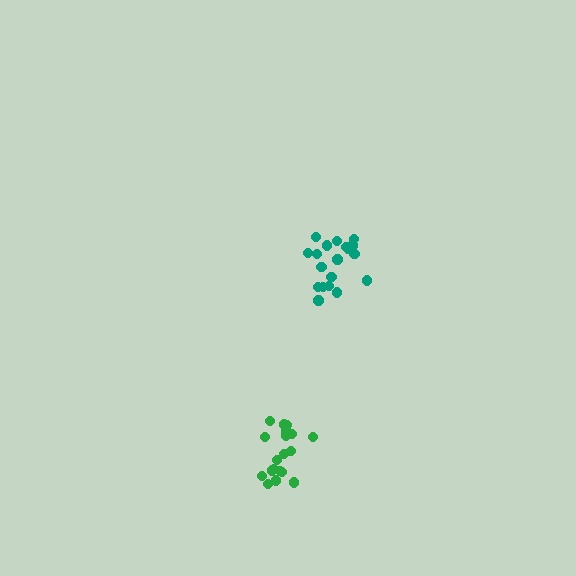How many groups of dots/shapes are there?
There are 2 groups.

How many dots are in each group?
Group 1: 19 dots, Group 2: 19 dots (38 total).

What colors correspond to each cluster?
The clusters are colored: green, teal.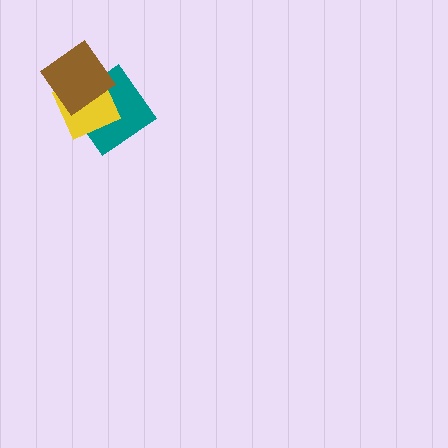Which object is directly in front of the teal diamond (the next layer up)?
The yellow square is directly in front of the teal diamond.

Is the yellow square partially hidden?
Yes, it is partially covered by another shape.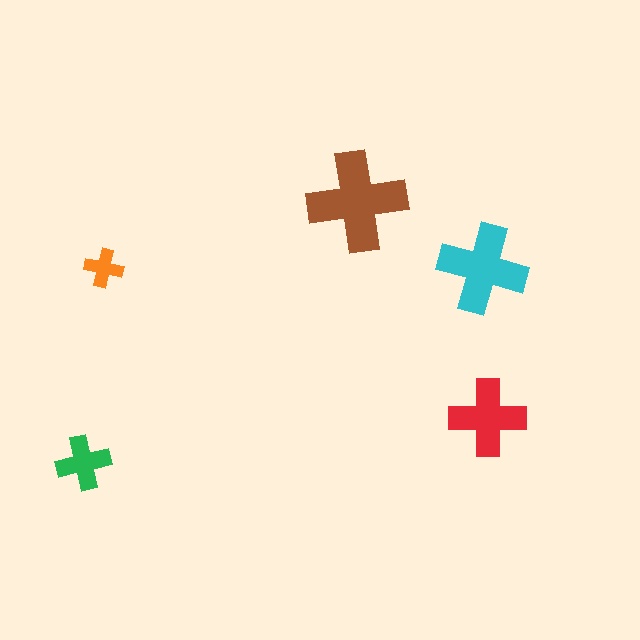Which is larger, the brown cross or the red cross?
The brown one.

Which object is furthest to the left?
The green cross is leftmost.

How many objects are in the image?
There are 5 objects in the image.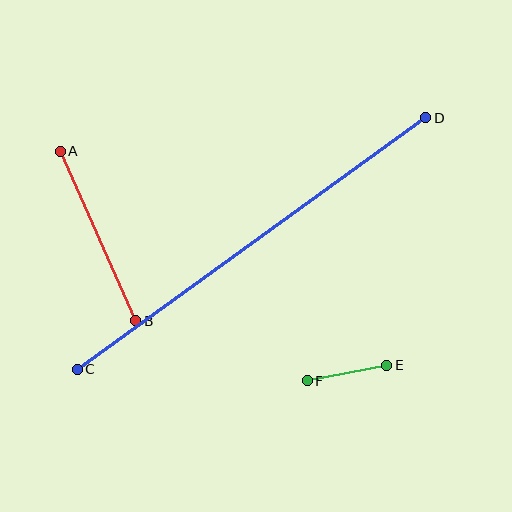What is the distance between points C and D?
The distance is approximately 430 pixels.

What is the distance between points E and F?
The distance is approximately 81 pixels.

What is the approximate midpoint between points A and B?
The midpoint is at approximately (98, 236) pixels.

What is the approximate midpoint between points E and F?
The midpoint is at approximately (347, 373) pixels.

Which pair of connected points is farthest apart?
Points C and D are farthest apart.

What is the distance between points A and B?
The distance is approximately 186 pixels.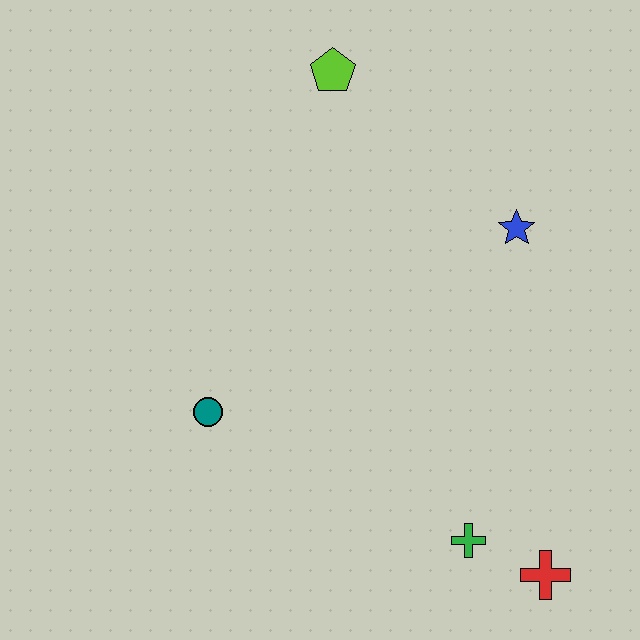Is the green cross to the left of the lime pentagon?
No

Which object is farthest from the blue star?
The teal circle is farthest from the blue star.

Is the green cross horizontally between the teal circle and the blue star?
Yes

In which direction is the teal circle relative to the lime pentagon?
The teal circle is below the lime pentagon.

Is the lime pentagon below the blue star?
No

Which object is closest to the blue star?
The lime pentagon is closest to the blue star.